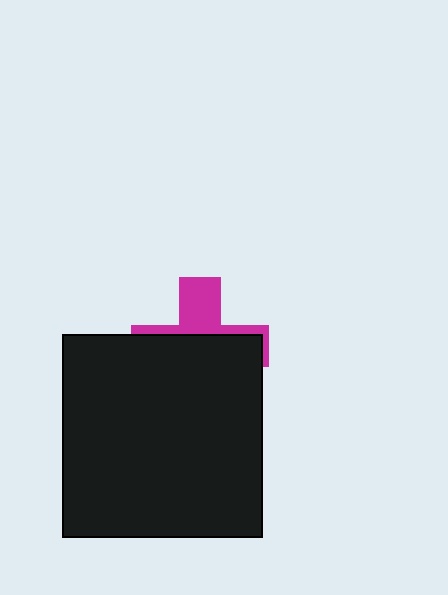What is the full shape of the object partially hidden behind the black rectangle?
The partially hidden object is a magenta cross.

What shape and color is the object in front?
The object in front is a black rectangle.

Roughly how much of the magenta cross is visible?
A small part of it is visible (roughly 34%).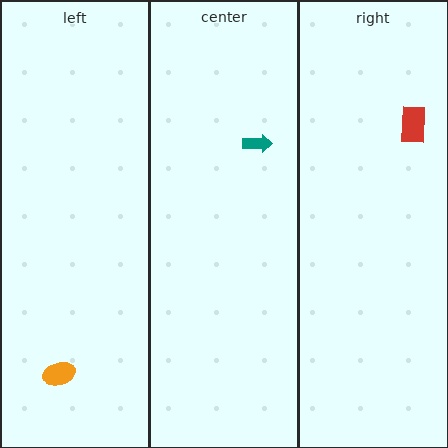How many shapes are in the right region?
1.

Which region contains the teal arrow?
The center region.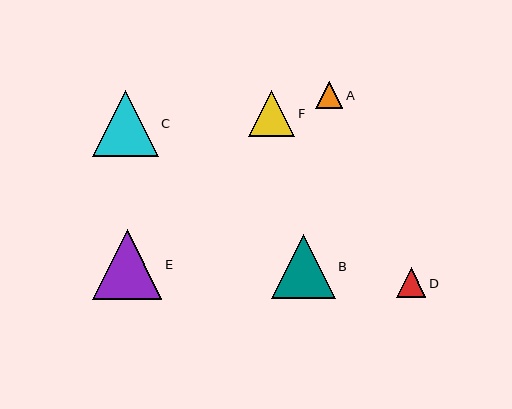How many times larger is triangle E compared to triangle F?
Triangle E is approximately 1.5 times the size of triangle F.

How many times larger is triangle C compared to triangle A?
Triangle C is approximately 2.4 times the size of triangle A.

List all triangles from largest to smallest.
From largest to smallest: E, C, B, F, D, A.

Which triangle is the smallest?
Triangle A is the smallest with a size of approximately 27 pixels.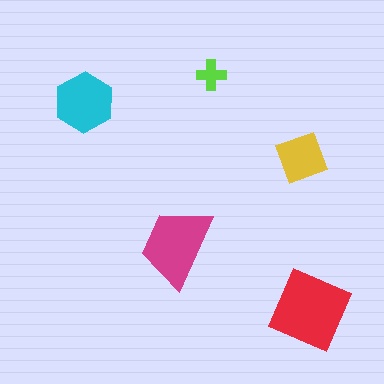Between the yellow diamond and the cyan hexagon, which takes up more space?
The cyan hexagon.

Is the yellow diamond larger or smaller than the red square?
Smaller.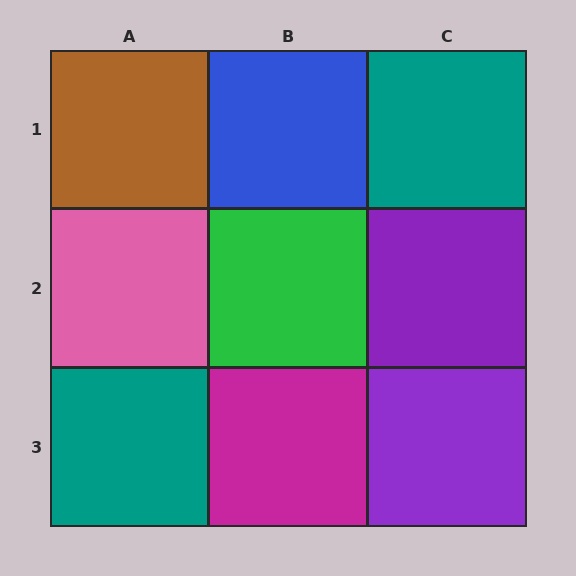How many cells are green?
1 cell is green.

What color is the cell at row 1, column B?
Blue.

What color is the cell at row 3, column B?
Magenta.